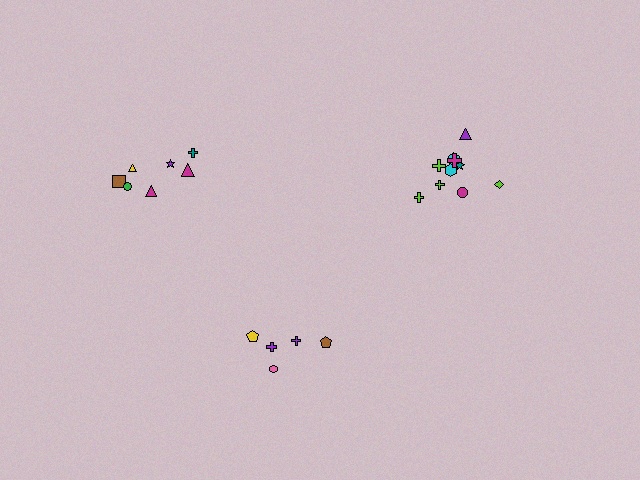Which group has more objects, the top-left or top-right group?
The top-right group.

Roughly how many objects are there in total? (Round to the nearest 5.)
Roughly 20 objects in total.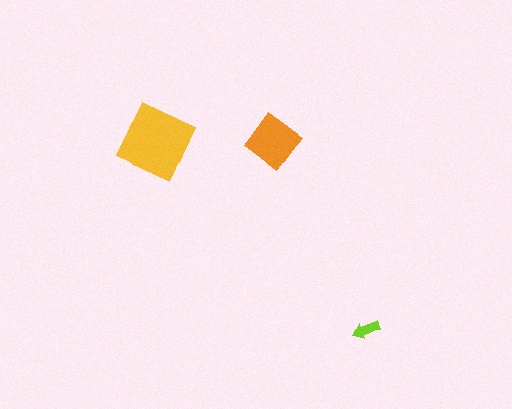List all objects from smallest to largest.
The lime arrow, the orange diamond, the yellow diamond.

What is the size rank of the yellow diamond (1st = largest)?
1st.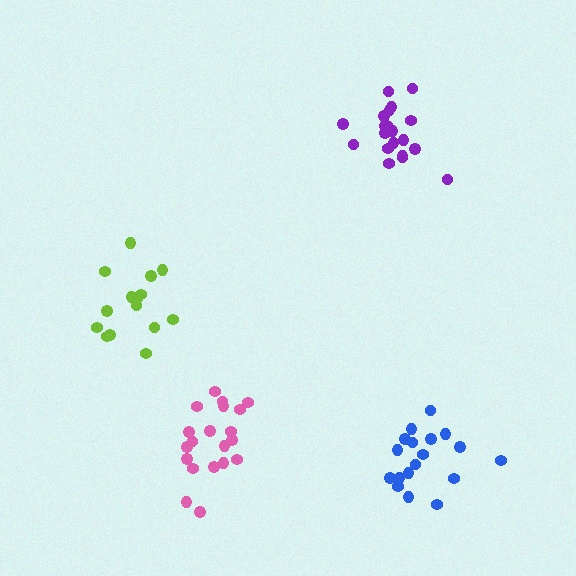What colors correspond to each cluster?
The clusters are colored: purple, pink, lime, blue.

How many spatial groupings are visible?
There are 4 spatial groupings.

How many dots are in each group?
Group 1: 20 dots, Group 2: 20 dots, Group 3: 15 dots, Group 4: 18 dots (73 total).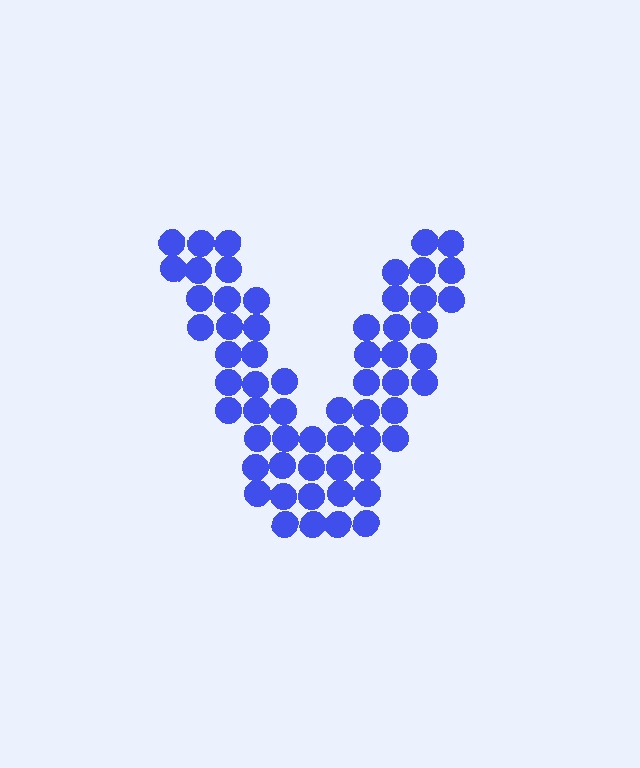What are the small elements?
The small elements are circles.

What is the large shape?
The large shape is the letter V.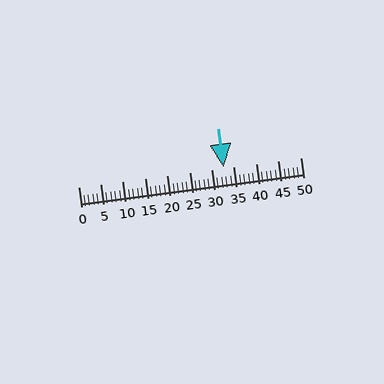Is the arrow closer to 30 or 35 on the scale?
The arrow is closer to 35.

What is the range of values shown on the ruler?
The ruler shows values from 0 to 50.